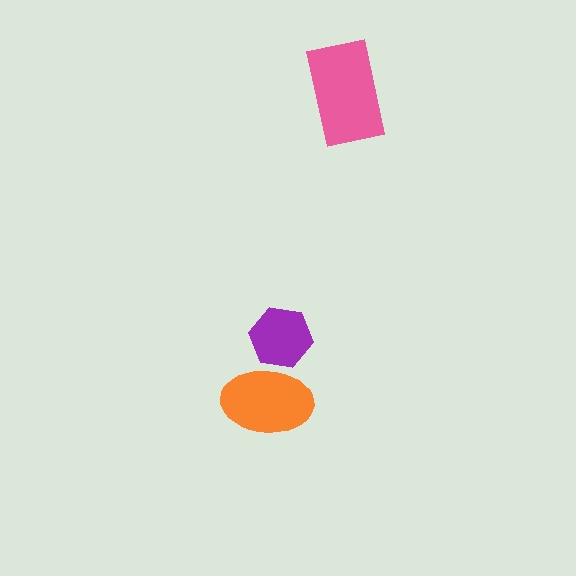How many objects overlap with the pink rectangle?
0 objects overlap with the pink rectangle.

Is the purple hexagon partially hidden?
Yes, it is partially covered by another shape.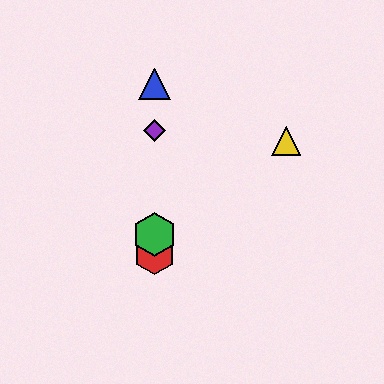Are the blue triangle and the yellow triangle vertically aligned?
No, the blue triangle is at x≈154 and the yellow triangle is at x≈286.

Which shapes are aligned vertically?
The red hexagon, the blue triangle, the green hexagon, the purple diamond are aligned vertically.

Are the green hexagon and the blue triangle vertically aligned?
Yes, both are at x≈154.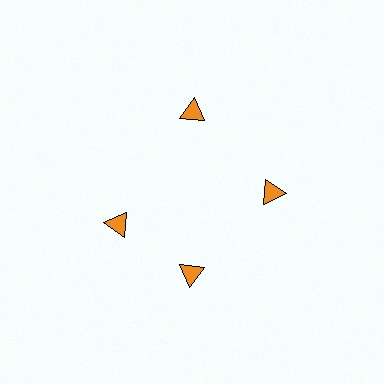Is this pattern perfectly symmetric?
No. The 4 orange triangles are arranged in a ring, but one element near the 9 o'clock position is rotated out of alignment along the ring, breaking the 4-fold rotational symmetry.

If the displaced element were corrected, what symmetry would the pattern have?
It would have 4-fold rotational symmetry — the pattern would map onto itself every 90 degrees.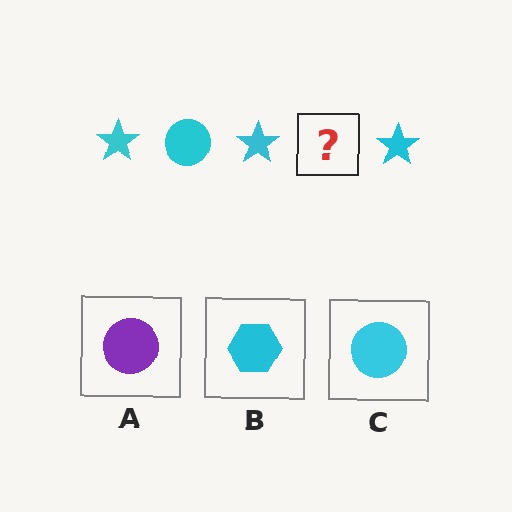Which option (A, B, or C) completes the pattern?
C.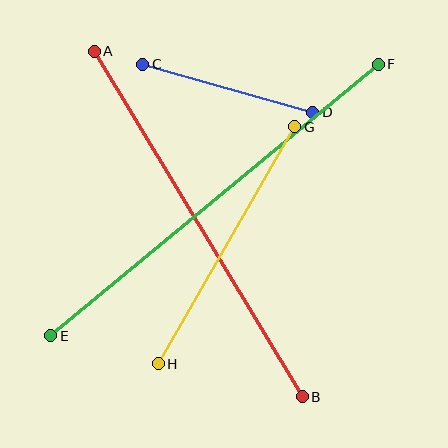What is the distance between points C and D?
The distance is approximately 177 pixels.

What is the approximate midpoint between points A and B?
The midpoint is at approximately (198, 224) pixels.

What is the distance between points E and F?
The distance is approximately 425 pixels.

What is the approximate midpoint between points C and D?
The midpoint is at approximately (228, 88) pixels.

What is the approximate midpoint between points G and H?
The midpoint is at approximately (226, 245) pixels.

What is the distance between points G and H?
The distance is approximately 273 pixels.